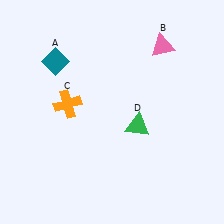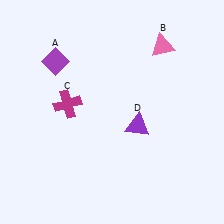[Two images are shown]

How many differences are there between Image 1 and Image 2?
There are 3 differences between the two images.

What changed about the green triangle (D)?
In Image 1, D is green. In Image 2, it changed to purple.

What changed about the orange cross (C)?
In Image 1, C is orange. In Image 2, it changed to magenta.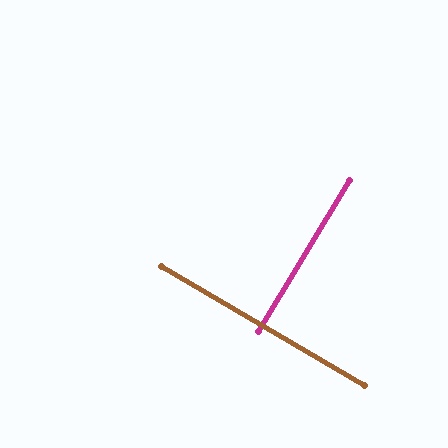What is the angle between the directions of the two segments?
Approximately 89 degrees.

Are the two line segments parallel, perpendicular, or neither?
Perpendicular — they meet at approximately 89°.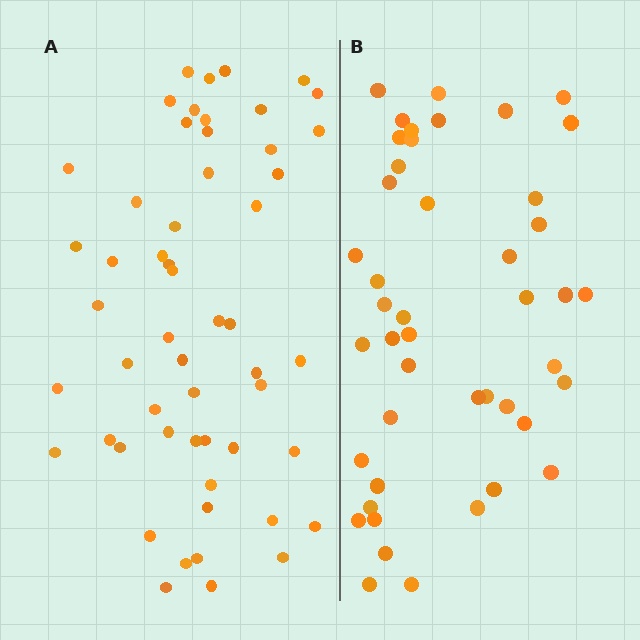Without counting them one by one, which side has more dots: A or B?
Region A (the left region) has more dots.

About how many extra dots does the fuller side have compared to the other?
Region A has roughly 8 or so more dots than region B.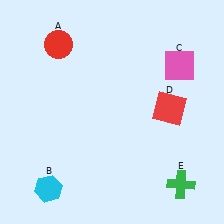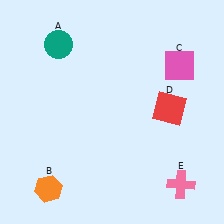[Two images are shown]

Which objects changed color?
A changed from red to teal. B changed from cyan to orange. E changed from green to pink.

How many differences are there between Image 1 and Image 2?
There are 3 differences between the two images.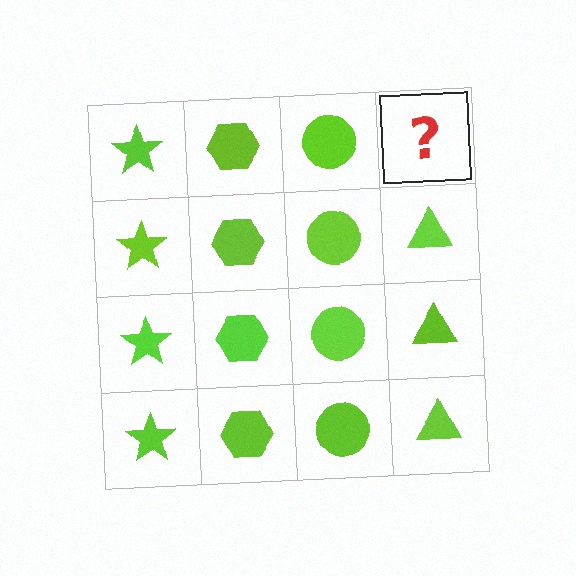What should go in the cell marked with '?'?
The missing cell should contain a lime triangle.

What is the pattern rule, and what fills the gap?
The rule is that each column has a consistent shape. The gap should be filled with a lime triangle.